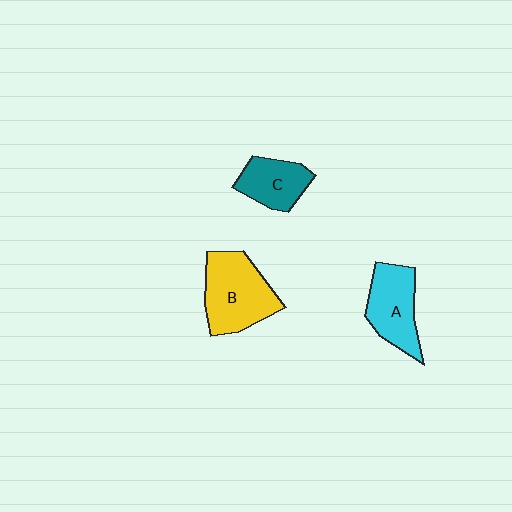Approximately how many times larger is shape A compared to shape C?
Approximately 1.3 times.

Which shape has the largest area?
Shape B (yellow).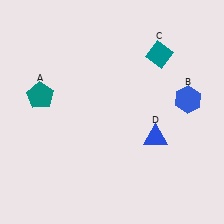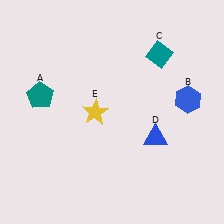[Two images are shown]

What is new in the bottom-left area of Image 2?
A yellow star (E) was added in the bottom-left area of Image 2.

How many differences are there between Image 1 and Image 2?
There is 1 difference between the two images.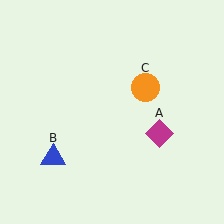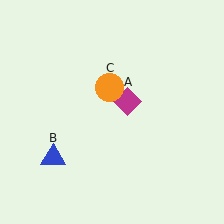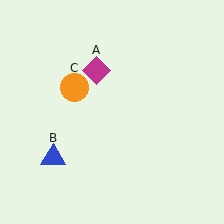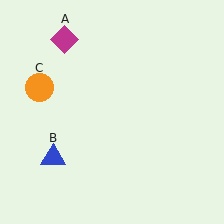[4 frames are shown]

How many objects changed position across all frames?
2 objects changed position: magenta diamond (object A), orange circle (object C).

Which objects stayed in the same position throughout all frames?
Blue triangle (object B) remained stationary.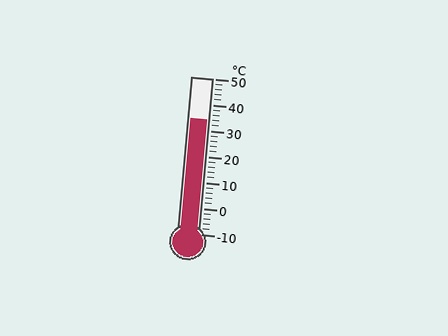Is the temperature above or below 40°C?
The temperature is below 40°C.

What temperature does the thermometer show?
The thermometer shows approximately 34°C.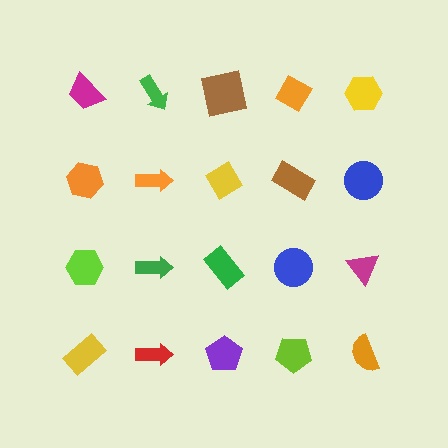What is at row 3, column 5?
A magenta triangle.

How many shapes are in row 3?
5 shapes.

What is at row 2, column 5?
A blue circle.